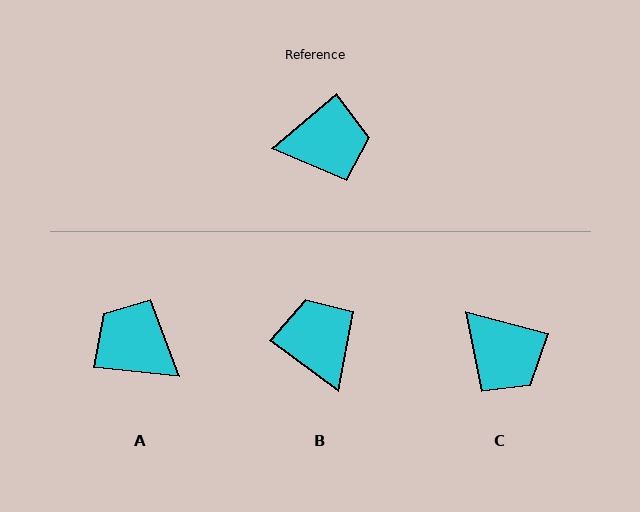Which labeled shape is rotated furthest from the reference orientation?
A, about 133 degrees away.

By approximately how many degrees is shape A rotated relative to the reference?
Approximately 133 degrees counter-clockwise.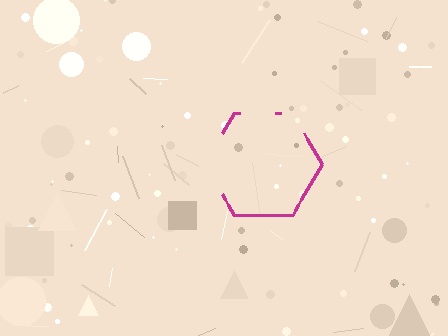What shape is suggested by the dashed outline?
The dashed outline suggests a hexagon.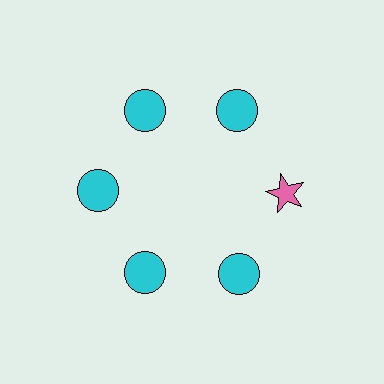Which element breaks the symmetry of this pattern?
The pink star at roughly the 3 o'clock position breaks the symmetry. All other shapes are cyan circles.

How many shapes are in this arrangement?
There are 6 shapes arranged in a ring pattern.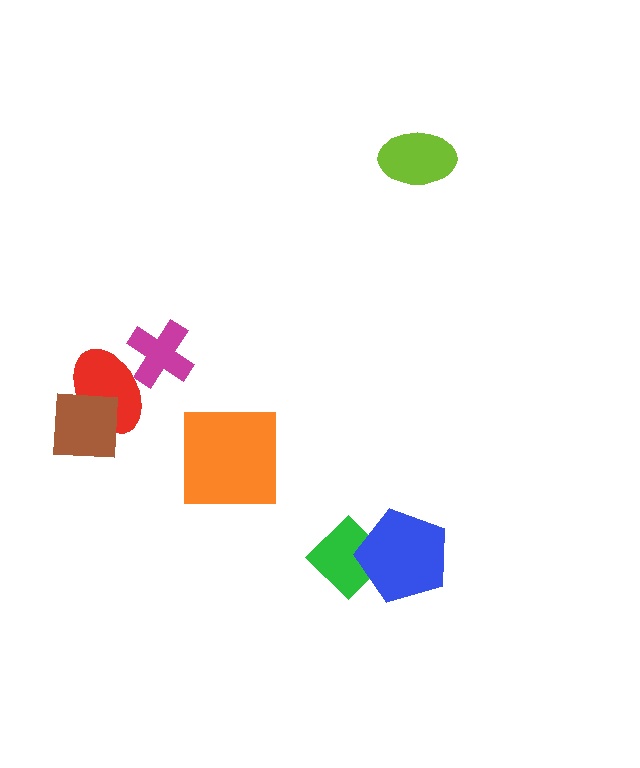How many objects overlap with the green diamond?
1 object overlaps with the green diamond.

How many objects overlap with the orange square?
0 objects overlap with the orange square.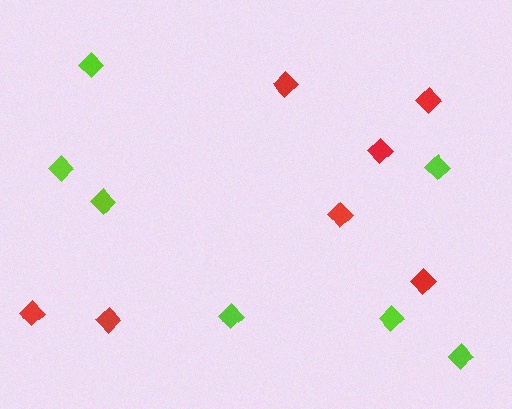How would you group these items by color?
There are 2 groups: one group of lime diamonds (7) and one group of red diamonds (7).